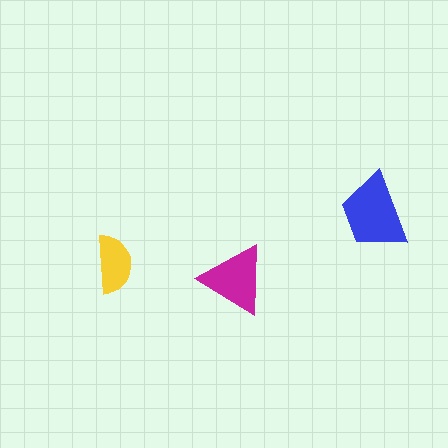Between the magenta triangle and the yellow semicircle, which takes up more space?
The magenta triangle.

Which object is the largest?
The blue trapezoid.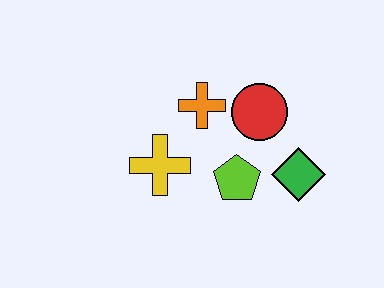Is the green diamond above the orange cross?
No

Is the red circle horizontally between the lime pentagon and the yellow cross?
No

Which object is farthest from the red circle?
The yellow cross is farthest from the red circle.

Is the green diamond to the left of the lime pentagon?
No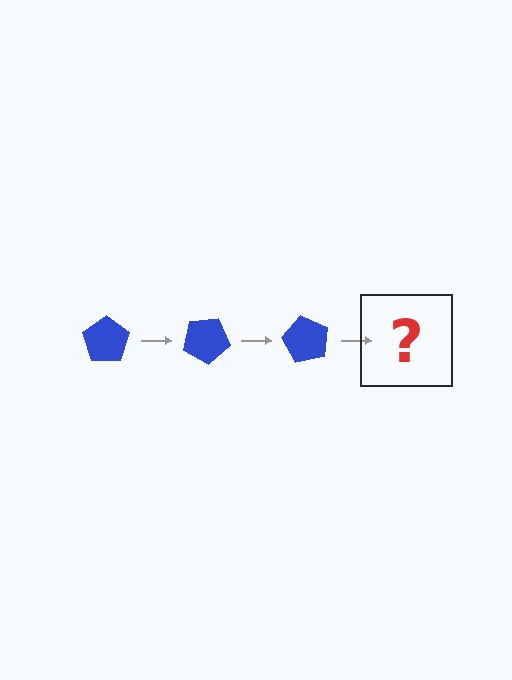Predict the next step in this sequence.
The next step is a blue pentagon rotated 90 degrees.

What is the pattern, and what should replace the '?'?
The pattern is that the pentagon rotates 30 degrees each step. The '?' should be a blue pentagon rotated 90 degrees.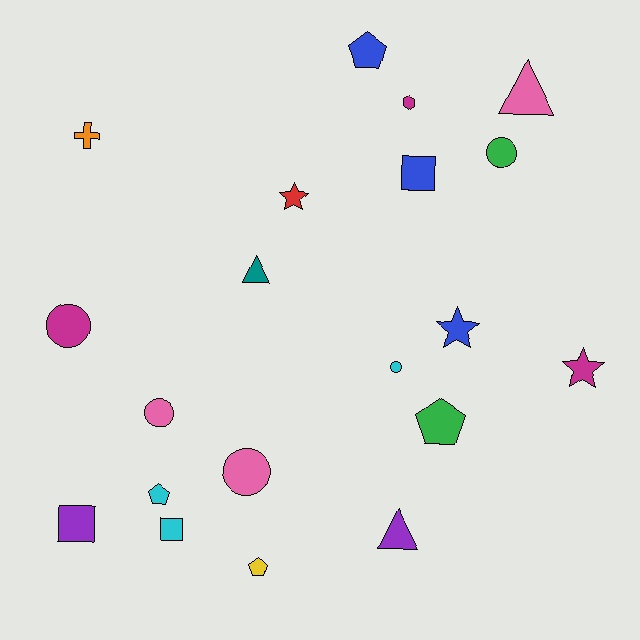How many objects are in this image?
There are 20 objects.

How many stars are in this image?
There are 3 stars.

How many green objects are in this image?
There are 2 green objects.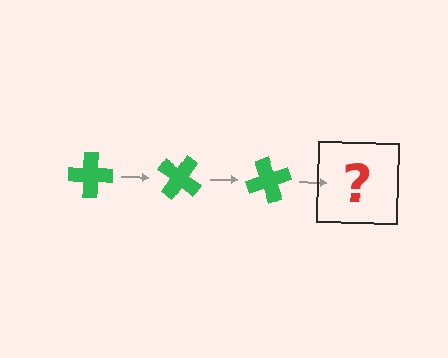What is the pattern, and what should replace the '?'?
The pattern is that the cross rotates 35 degrees each step. The '?' should be a green cross rotated 105 degrees.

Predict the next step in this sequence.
The next step is a green cross rotated 105 degrees.